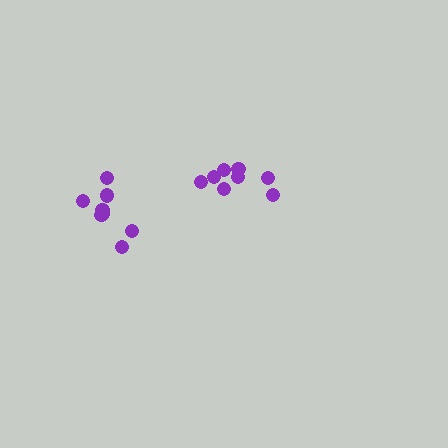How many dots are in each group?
Group 1: 8 dots, Group 2: 8 dots (16 total).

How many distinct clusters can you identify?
There are 2 distinct clusters.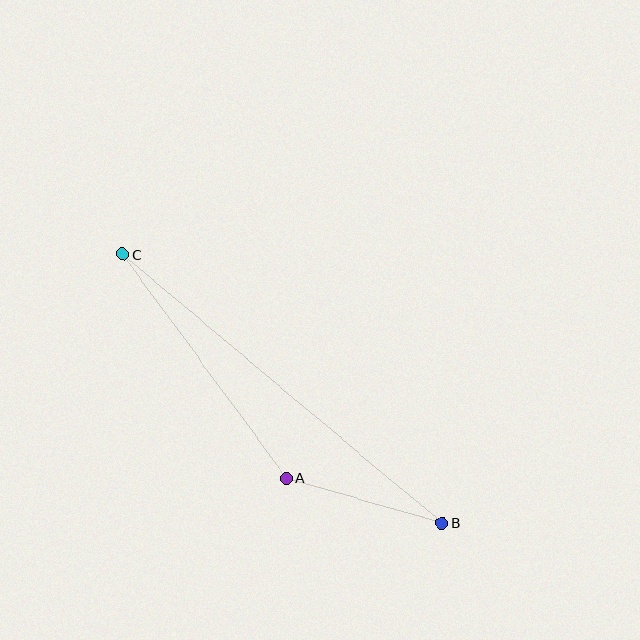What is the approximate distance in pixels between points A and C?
The distance between A and C is approximately 277 pixels.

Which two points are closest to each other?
Points A and B are closest to each other.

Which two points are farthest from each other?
Points B and C are farthest from each other.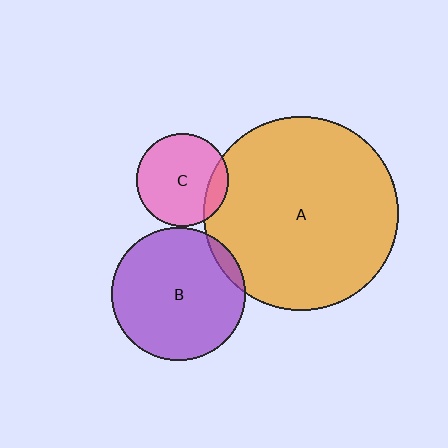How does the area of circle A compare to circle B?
Approximately 2.1 times.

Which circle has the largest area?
Circle A (orange).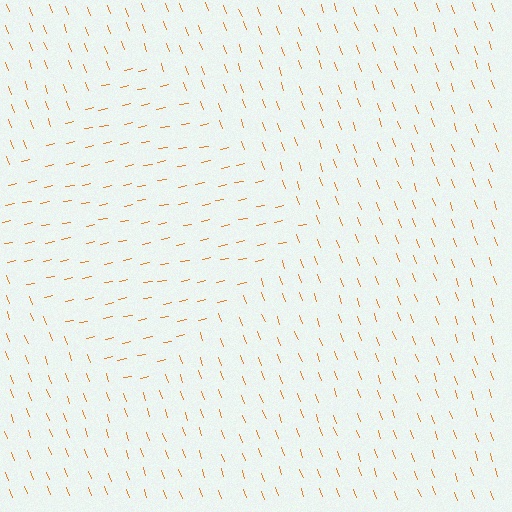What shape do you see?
I see a diamond.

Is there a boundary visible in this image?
Yes, there is a texture boundary formed by a change in line orientation.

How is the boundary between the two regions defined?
The boundary is defined purely by a change in line orientation (approximately 82 degrees difference). All lines are the same color and thickness.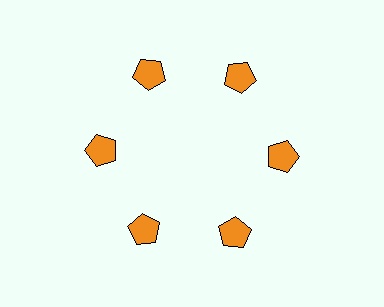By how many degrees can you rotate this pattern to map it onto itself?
The pattern maps onto itself every 60 degrees of rotation.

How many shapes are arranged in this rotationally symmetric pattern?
There are 6 shapes, arranged in 6 groups of 1.